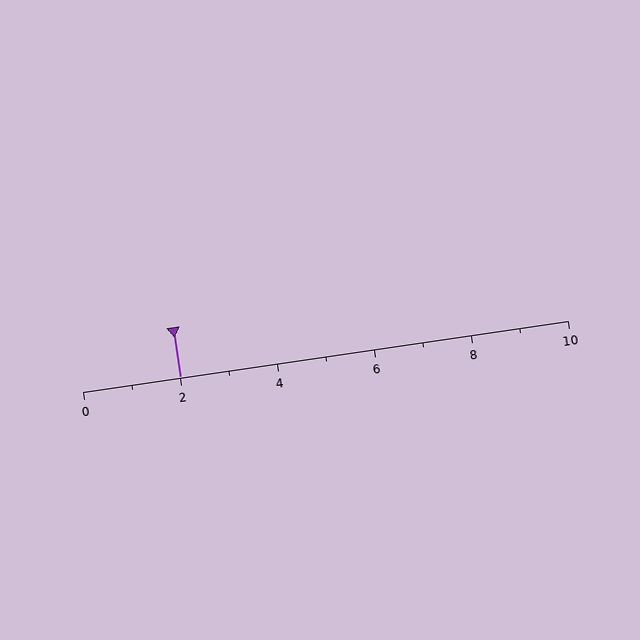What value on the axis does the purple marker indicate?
The marker indicates approximately 2.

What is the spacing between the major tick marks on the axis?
The major ticks are spaced 2 apart.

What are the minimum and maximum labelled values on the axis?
The axis runs from 0 to 10.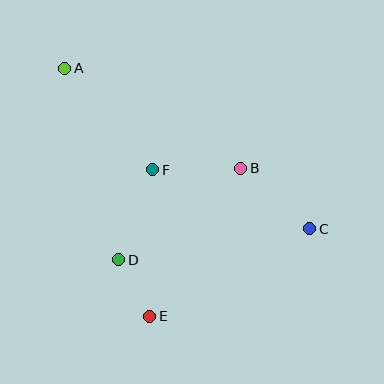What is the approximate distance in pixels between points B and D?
The distance between B and D is approximately 152 pixels.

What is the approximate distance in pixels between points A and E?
The distance between A and E is approximately 262 pixels.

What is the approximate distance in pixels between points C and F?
The distance between C and F is approximately 168 pixels.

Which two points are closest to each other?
Points D and E are closest to each other.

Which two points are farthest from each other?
Points A and C are farthest from each other.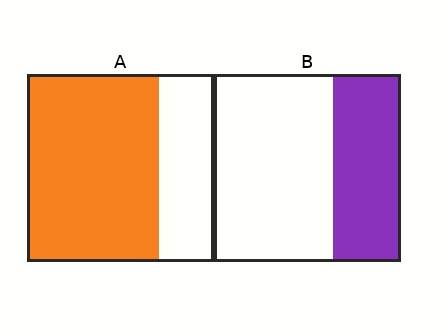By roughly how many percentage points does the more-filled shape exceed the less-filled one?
By roughly 35 percentage points (A over B).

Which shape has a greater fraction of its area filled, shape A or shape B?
Shape A.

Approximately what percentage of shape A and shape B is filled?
A is approximately 70% and B is approximately 35%.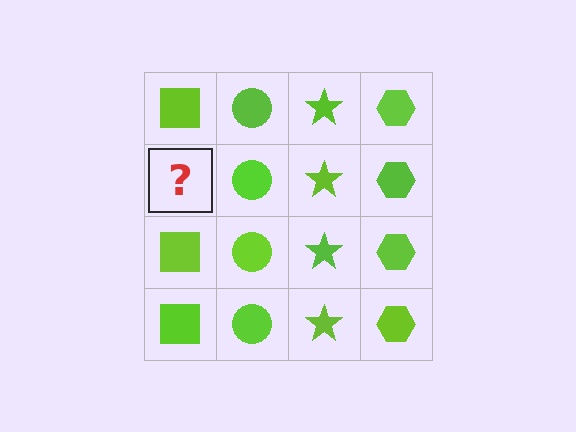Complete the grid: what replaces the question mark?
The question mark should be replaced with a lime square.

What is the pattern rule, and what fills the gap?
The rule is that each column has a consistent shape. The gap should be filled with a lime square.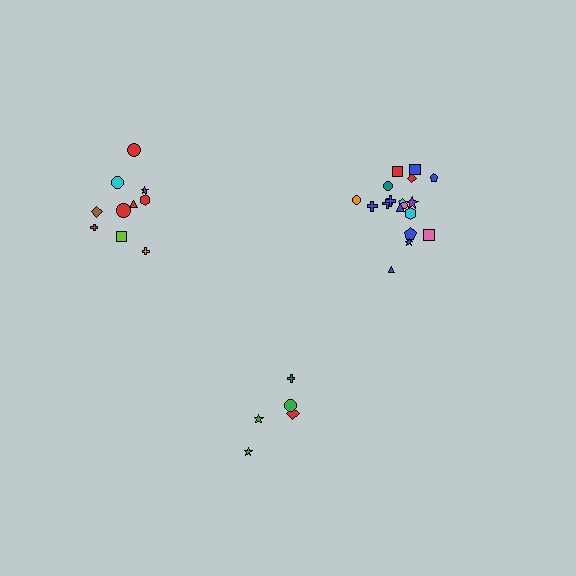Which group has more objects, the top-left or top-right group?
The top-right group.